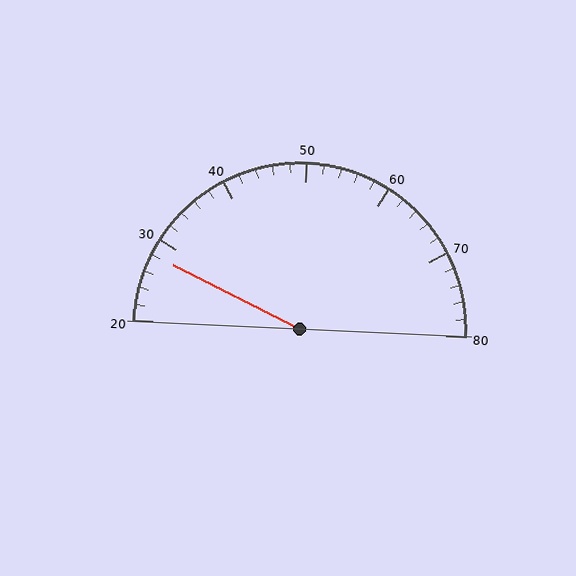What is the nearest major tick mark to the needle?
The nearest major tick mark is 30.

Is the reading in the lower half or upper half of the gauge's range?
The reading is in the lower half of the range (20 to 80).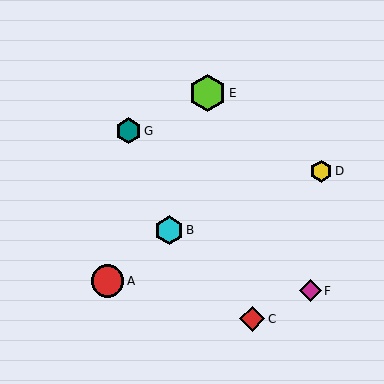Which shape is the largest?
The lime hexagon (labeled E) is the largest.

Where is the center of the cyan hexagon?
The center of the cyan hexagon is at (169, 230).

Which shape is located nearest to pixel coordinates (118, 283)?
The red circle (labeled A) at (108, 281) is nearest to that location.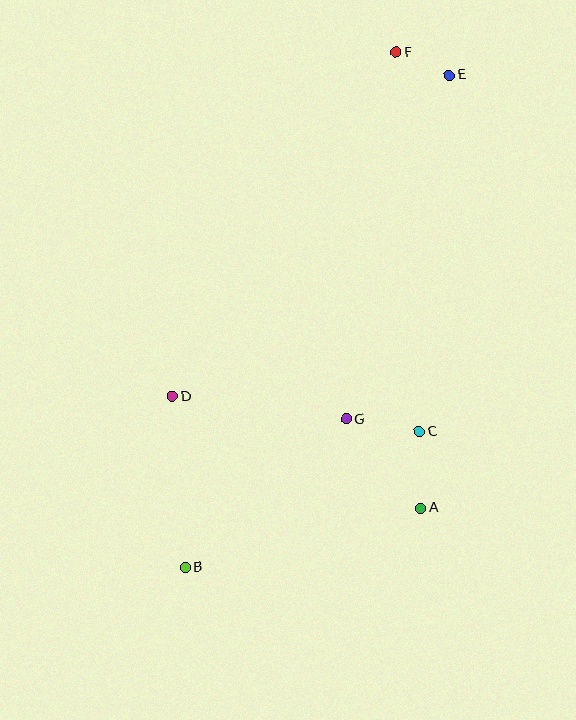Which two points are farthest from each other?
Points B and E are farthest from each other.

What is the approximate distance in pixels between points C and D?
The distance between C and D is approximately 250 pixels.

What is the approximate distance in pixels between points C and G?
The distance between C and G is approximately 75 pixels.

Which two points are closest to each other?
Points E and F are closest to each other.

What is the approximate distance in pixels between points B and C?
The distance between B and C is approximately 271 pixels.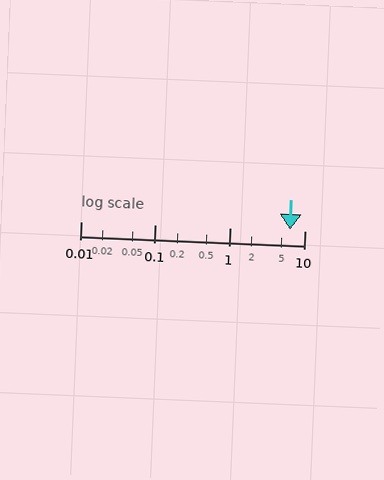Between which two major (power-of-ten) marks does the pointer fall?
The pointer is between 1 and 10.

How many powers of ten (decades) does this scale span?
The scale spans 3 decades, from 0.01 to 10.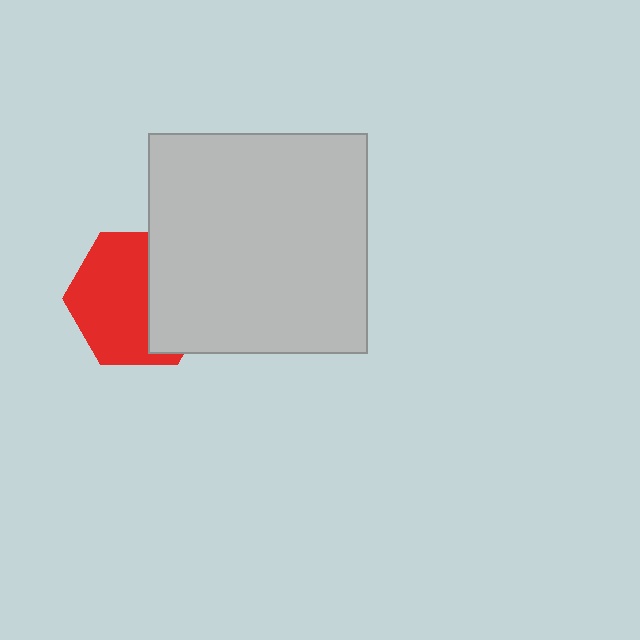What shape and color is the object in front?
The object in front is a light gray square.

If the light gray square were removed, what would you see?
You would see the complete red hexagon.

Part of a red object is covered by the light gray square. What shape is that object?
It is a hexagon.